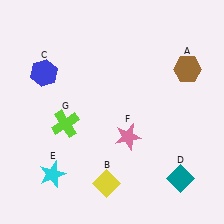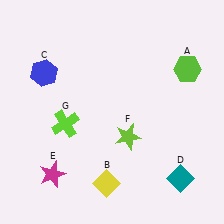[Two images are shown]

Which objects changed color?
A changed from brown to lime. E changed from cyan to magenta. F changed from pink to lime.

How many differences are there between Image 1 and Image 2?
There are 3 differences between the two images.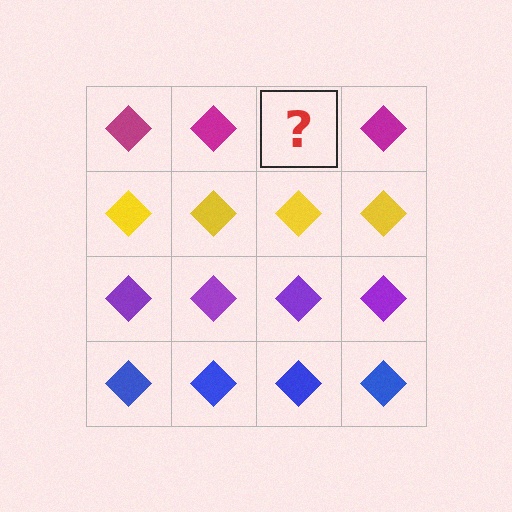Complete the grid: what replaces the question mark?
The question mark should be replaced with a magenta diamond.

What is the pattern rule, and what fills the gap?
The rule is that each row has a consistent color. The gap should be filled with a magenta diamond.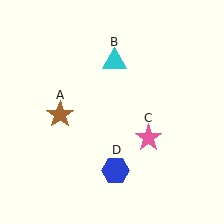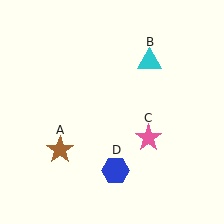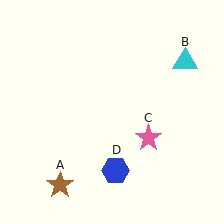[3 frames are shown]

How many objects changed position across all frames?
2 objects changed position: brown star (object A), cyan triangle (object B).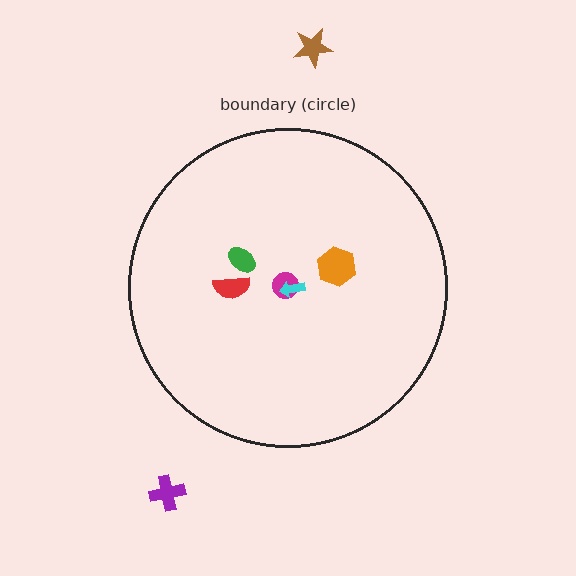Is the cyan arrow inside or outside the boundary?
Inside.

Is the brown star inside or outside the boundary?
Outside.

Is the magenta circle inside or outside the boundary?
Inside.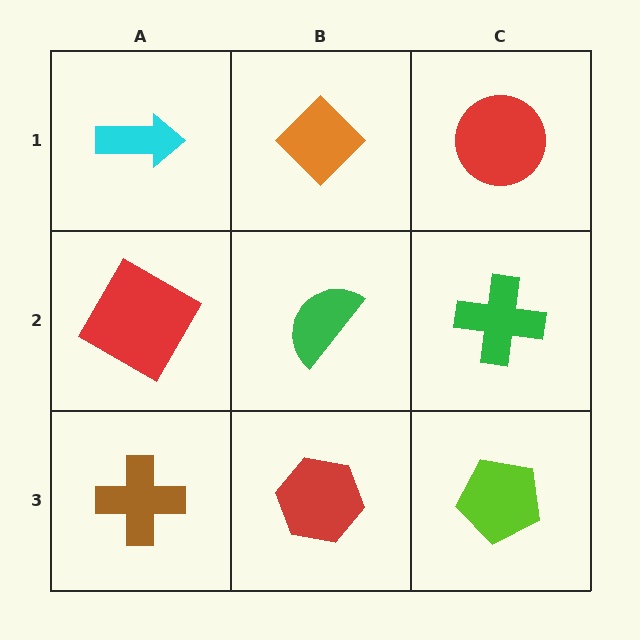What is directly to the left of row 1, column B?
A cyan arrow.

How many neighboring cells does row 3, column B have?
3.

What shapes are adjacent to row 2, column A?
A cyan arrow (row 1, column A), a brown cross (row 3, column A), a green semicircle (row 2, column B).